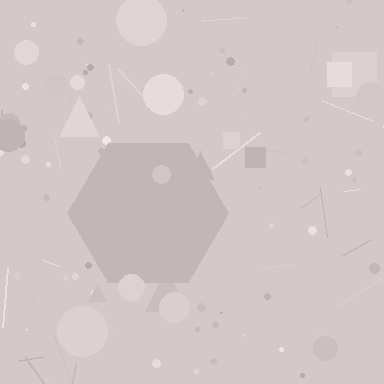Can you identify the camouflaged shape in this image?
The camouflaged shape is a hexagon.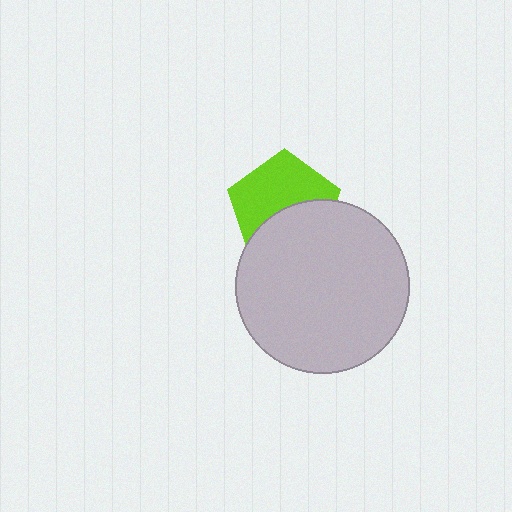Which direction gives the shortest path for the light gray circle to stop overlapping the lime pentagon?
Moving down gives the shortest separation.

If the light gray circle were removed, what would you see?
You would see the complete lime pentagon.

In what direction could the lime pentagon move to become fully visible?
The lime pentagon could move up. That would shift it out from behind the light gray circle entirely.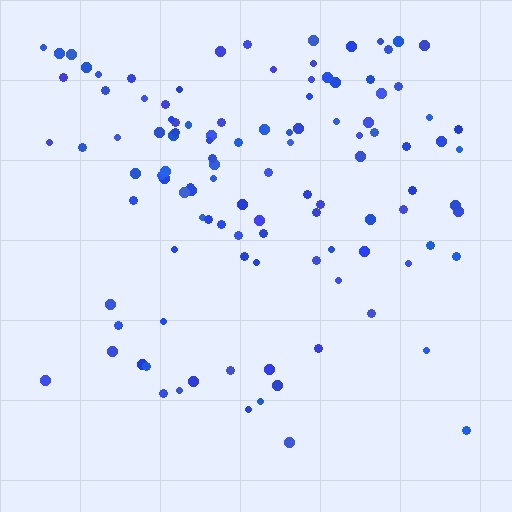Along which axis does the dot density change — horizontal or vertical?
Vertical.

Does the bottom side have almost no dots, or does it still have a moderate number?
Still a moderate number, just noticeably fewer than the top.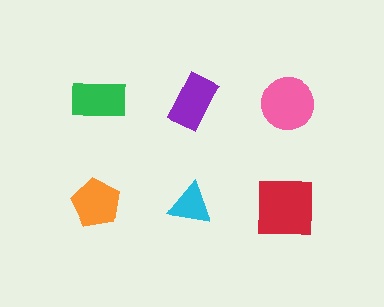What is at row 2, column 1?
An orange pentagon.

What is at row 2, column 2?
A cyan triangle.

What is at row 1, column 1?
A green rectangle.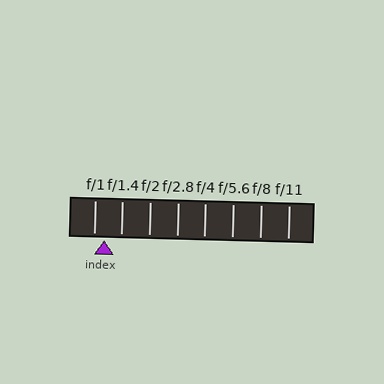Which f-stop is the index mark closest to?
The index mark is closest to f/1.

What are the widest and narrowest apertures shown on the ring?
The widest aperture shown is f/1 and the narrowest is f/11.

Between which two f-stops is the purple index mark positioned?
The index mark is between f/1 and f/1.4.